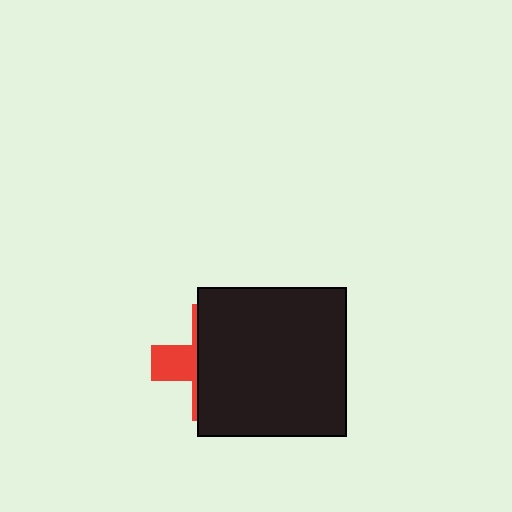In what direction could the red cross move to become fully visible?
The red cross could move left. That would shift it out from behind the black square entirely.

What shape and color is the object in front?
The object in front is a black square.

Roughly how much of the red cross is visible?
A small part of it is visible (roughly 30%).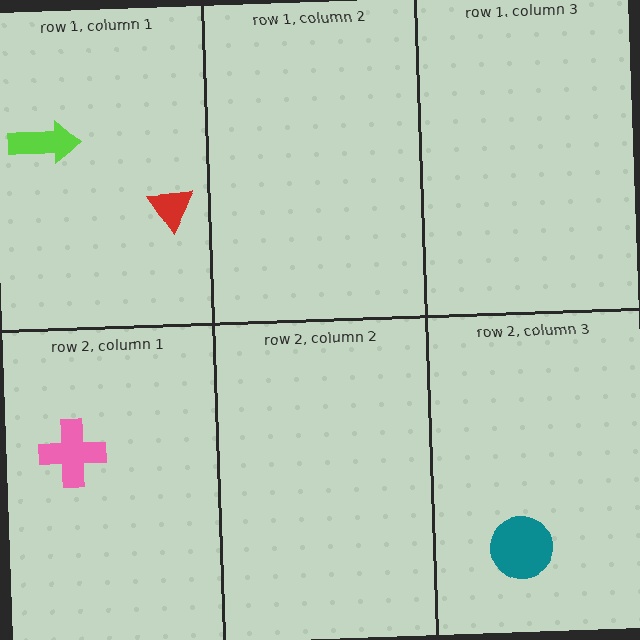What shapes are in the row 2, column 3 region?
The teal circle.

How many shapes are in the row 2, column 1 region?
1.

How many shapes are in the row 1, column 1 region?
2.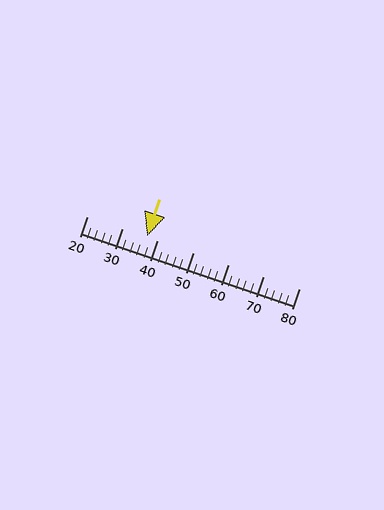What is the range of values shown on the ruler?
The ruler shows values from 20 to 80.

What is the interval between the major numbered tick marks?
The major tick marks are spaced 10 units apart.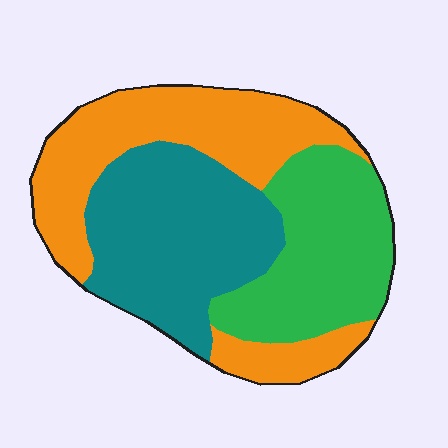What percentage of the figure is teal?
Teal takes up about one third (1/3) of the figure.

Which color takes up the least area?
Green, at roughly 30%.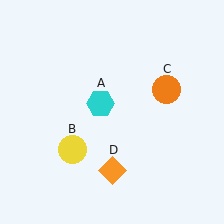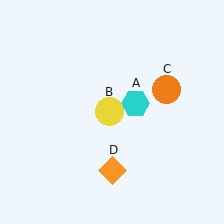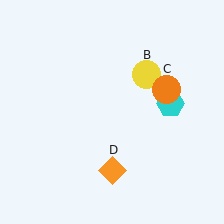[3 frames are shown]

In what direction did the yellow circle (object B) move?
The yellow circle (object B) moved up and to the right.